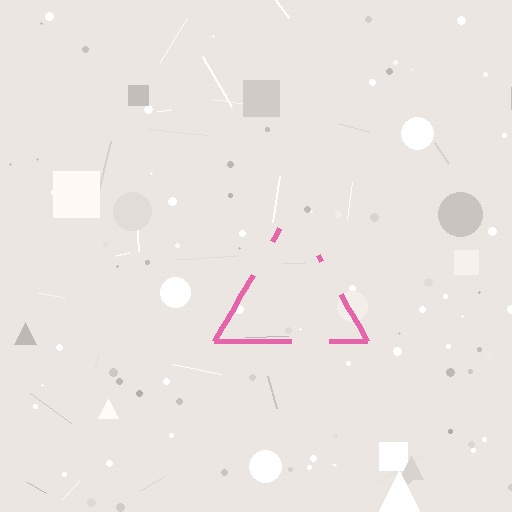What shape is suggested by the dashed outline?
The dashed outline suggests a triangle.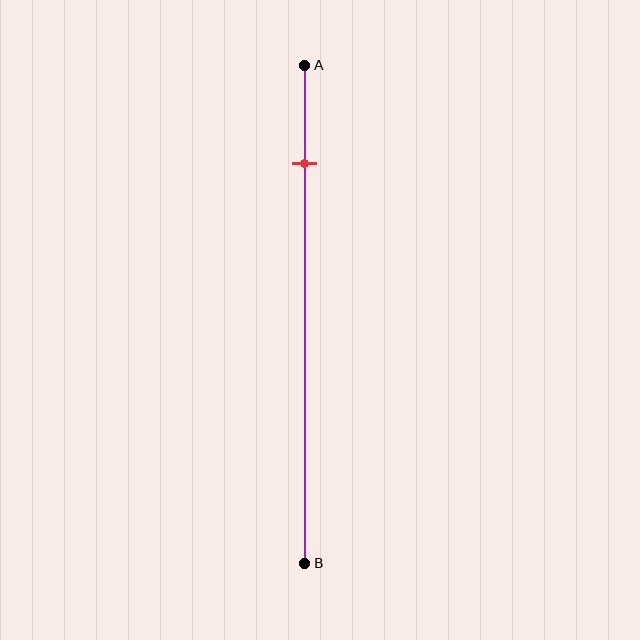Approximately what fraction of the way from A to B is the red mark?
The red mark is approximately 20% of the way from A to B.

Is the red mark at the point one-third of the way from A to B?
No, the mark is at about 20% from A, not at the 33% one-third point.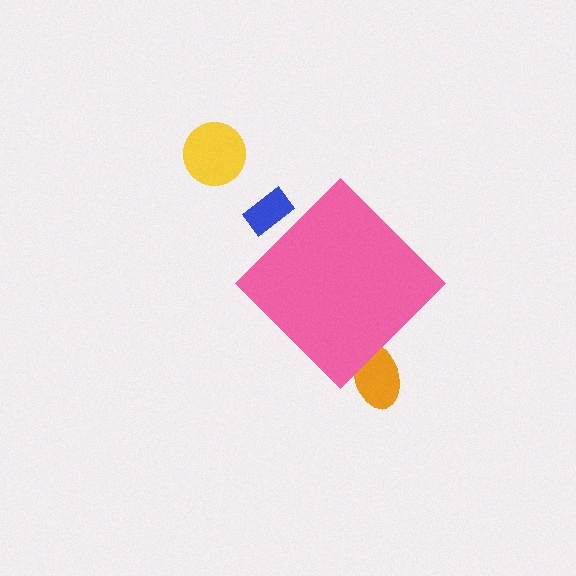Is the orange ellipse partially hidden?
Yes, the orange ellipse is partially hidden behind the pink diamond.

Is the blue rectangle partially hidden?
Yes, the blue rectangle is partially hidden behind the pink diamond.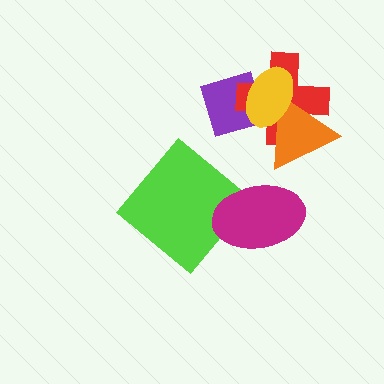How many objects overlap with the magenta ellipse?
1 object overlaps with the magenta ellipse.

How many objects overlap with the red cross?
3 objects overlap with the red cross.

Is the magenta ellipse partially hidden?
No, no other shape covers it.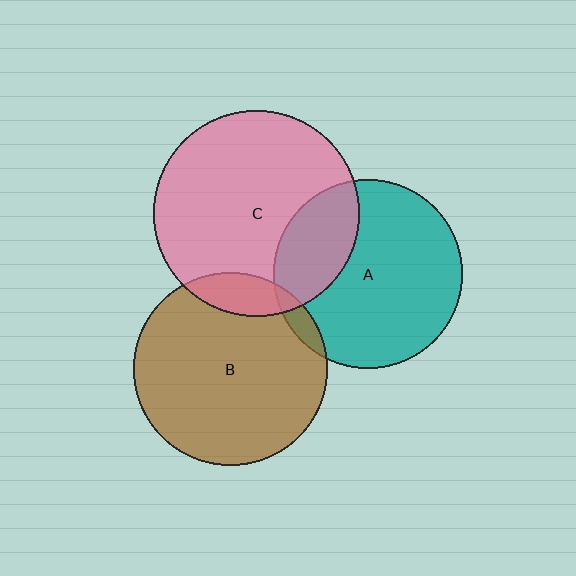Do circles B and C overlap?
Yes.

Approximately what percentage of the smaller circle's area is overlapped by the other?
Approximately 10%.